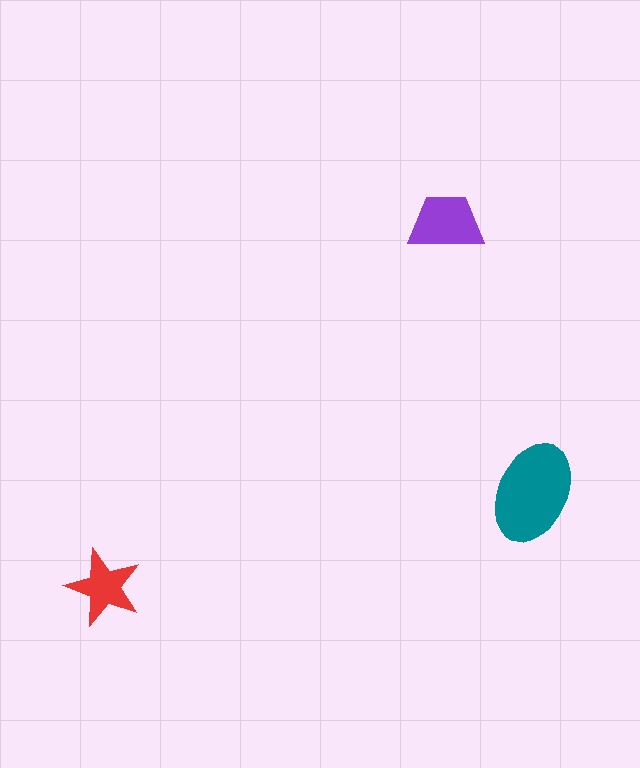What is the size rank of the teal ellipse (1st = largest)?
1st.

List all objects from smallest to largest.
The red star, the purple trapezoid, the teal ellipse.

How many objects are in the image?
There are 3 objects in the image.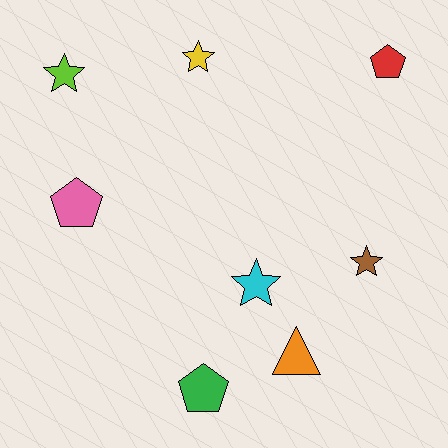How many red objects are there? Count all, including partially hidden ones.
There is 1 red object.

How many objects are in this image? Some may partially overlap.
There are 8 objects.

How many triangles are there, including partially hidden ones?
There is 1 triangle.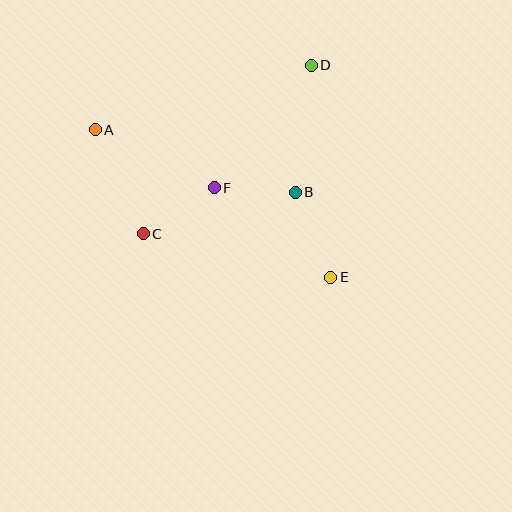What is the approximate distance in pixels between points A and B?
The distance between A and B is approximately 209 pixels.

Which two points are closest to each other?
Points B and F are closest to each other.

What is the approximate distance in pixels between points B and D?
The distance between B and D is approximately 128 pixels.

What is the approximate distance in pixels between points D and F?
The distance between D and F is approximately 156 pixels.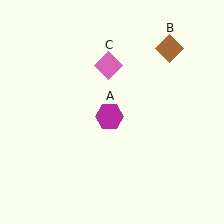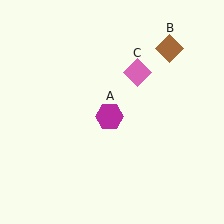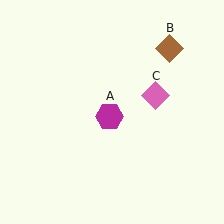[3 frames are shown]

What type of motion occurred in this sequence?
The pink diamond (object C) rotated clockwise around the center of the scene.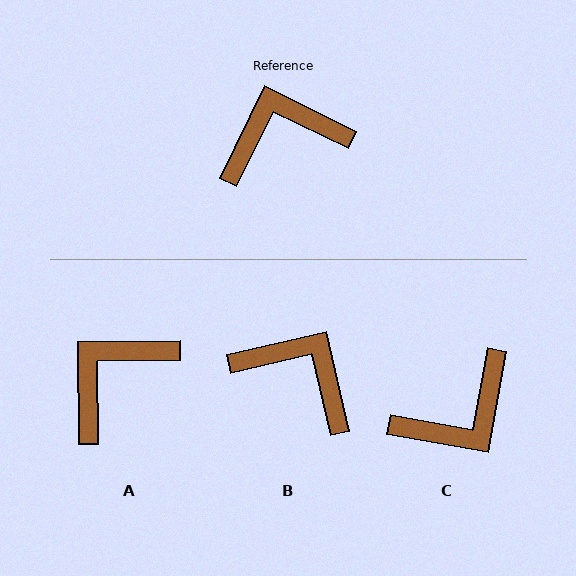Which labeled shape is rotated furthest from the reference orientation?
C, about 164 degrees away.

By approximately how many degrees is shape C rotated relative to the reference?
Approximately 164 degrees clockwise.